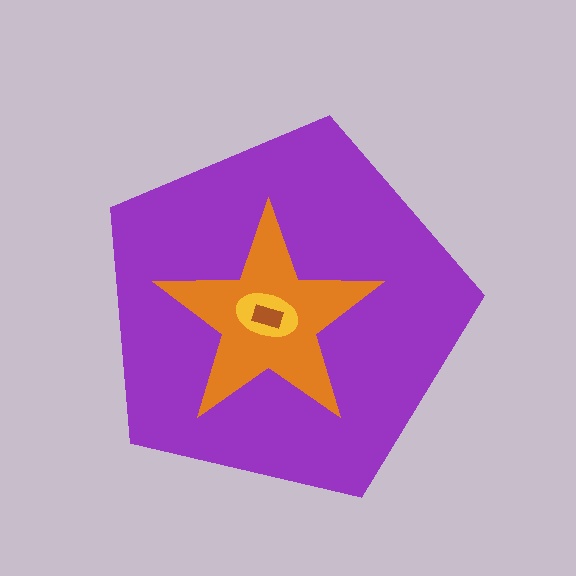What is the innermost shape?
The brown rectangle.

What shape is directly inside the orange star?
The yellow ellipse.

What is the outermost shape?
The purple pentagon.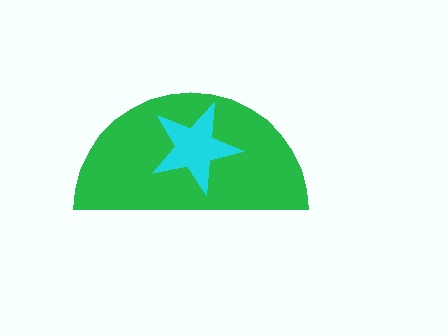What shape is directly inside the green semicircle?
The cyan star.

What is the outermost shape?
The green semicircle.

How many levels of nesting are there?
2.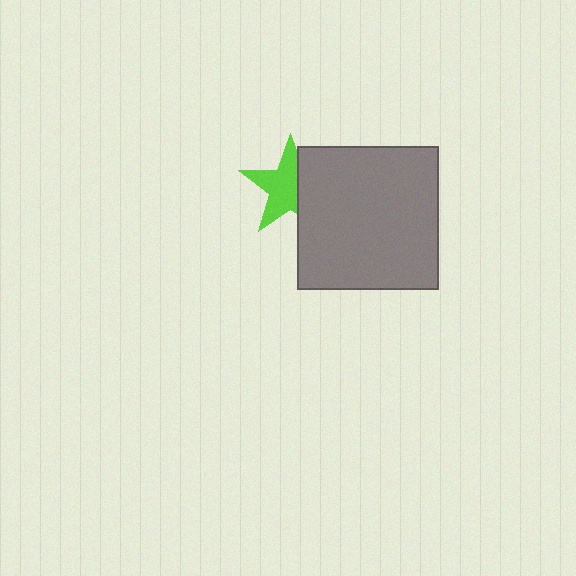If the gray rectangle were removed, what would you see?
You would see the complete lime star.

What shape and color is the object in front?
The object in front is a gray rectangle.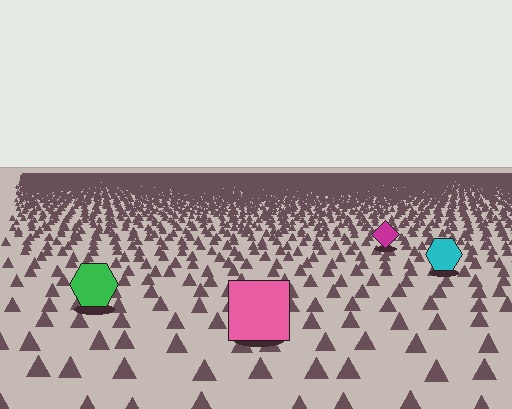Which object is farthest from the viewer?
The magenta diamond is farthest from the viewer. It appears smaller and the ground texture around it is denser.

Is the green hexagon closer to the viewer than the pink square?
No. The pink square is closer — you can tell from the texture gradient: the ground texture is coarser near it.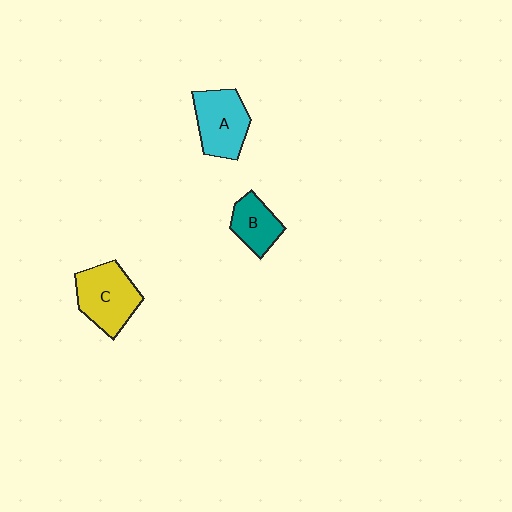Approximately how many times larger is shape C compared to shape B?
Approximately 1.6 times.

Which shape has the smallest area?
Shape B (teal).